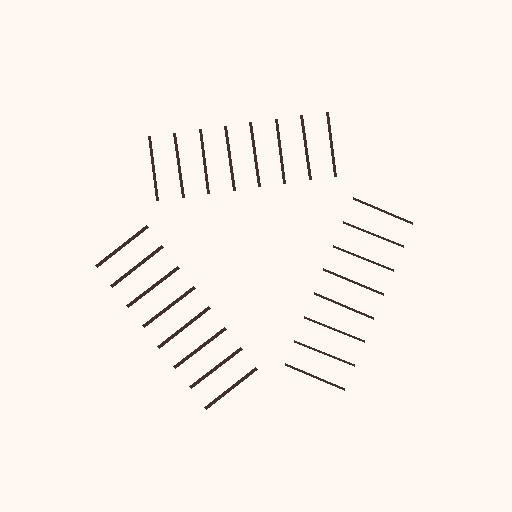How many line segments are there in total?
24 — 8 along each of the 3 edges.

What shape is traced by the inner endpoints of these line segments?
An illusory triangle — the line segments terminate on its edges but no continuous stroke is drawn.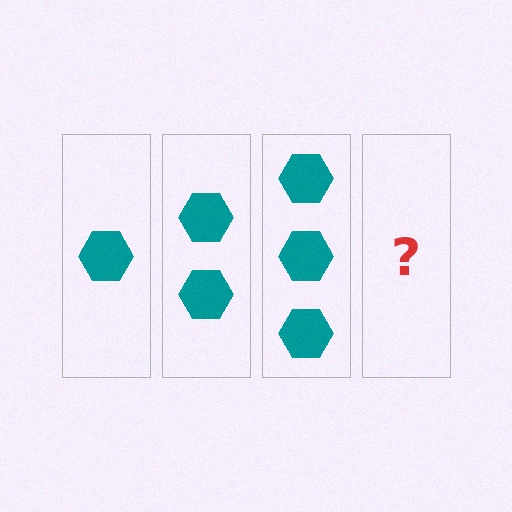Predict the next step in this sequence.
The next step is 4 hexagons.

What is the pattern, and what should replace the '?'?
The pattern is that each step adds one more hexagon. The '?' should be 4 hexagons.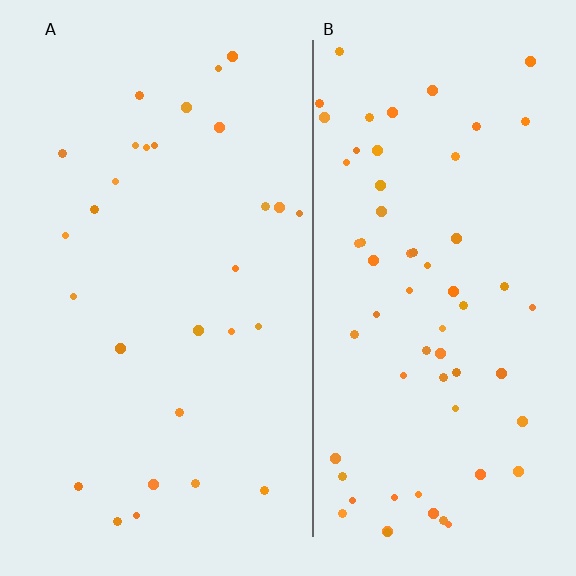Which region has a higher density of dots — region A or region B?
B (the right).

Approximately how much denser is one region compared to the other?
Approximately 2.2× — region B over region A.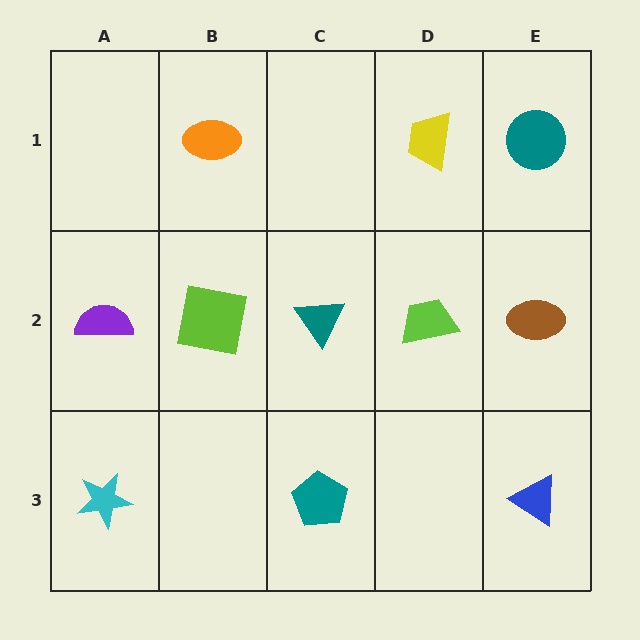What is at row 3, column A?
A cyan star.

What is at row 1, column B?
An orange ellipse.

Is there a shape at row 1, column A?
No, that cell is empty.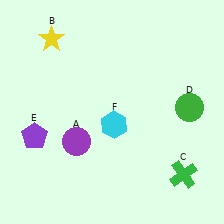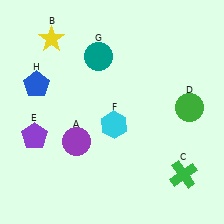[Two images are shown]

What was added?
A teal circle (G), a blue pentagon (H) were added in Image 2.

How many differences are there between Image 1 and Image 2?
There are 2 differences between the two images.